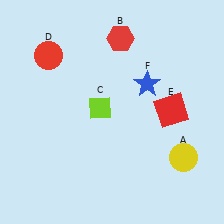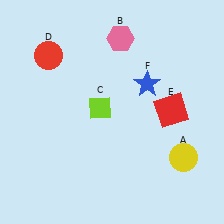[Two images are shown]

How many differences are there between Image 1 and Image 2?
There is 1 difference between the two images.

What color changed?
The hexagon (B) changed from red in Image 1 to pink in Image 2.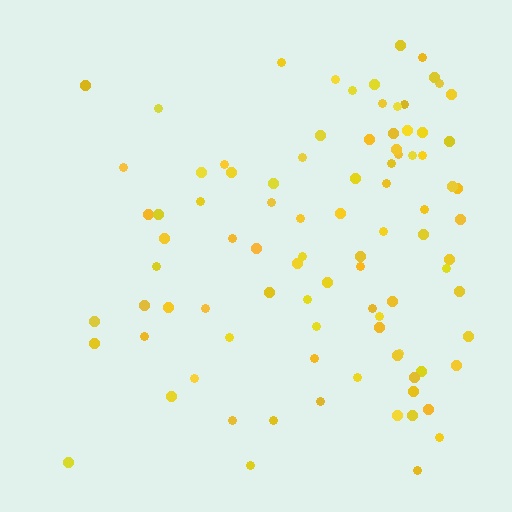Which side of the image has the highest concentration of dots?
The right.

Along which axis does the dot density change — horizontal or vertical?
Horizontal.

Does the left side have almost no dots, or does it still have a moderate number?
Still a moderate number, just noticeably fewer than the right.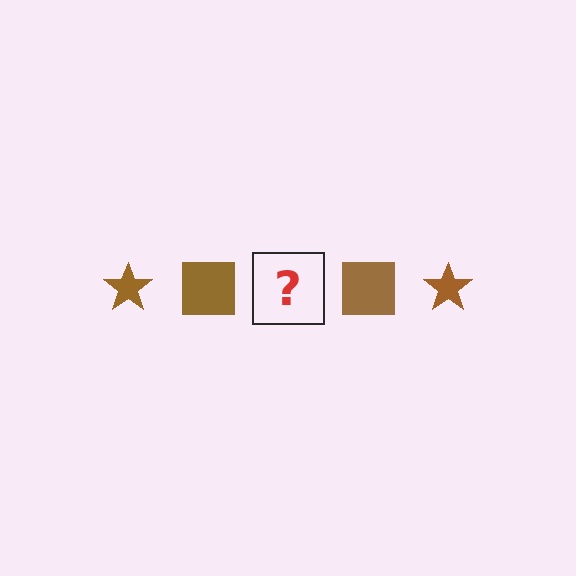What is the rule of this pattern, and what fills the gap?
The rule is that the pattern cycles through star, square shapes in brown. The gap should be filled with a brown star.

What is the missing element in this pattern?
The missing element is a brown star.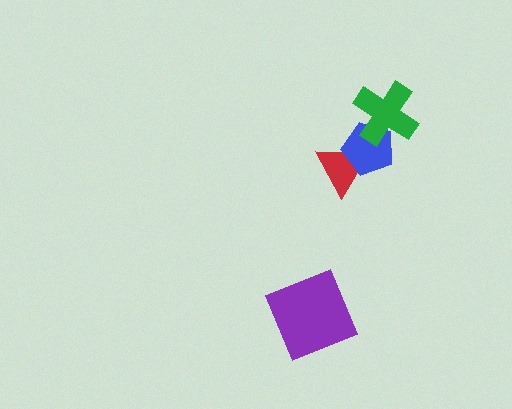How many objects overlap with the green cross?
1 object overlaps with the green cross.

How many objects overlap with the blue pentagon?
2 objects overlap with the blue pentagon.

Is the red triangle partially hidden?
Yes, it is partially covered by another shape.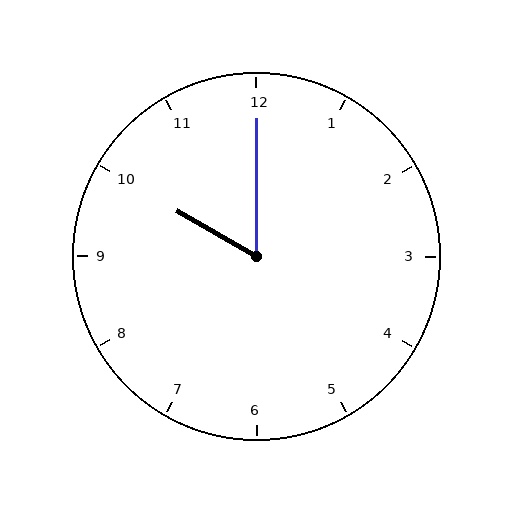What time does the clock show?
10:00.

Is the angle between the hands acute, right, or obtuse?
It is acute.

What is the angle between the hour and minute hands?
Approximately 60 degrees.